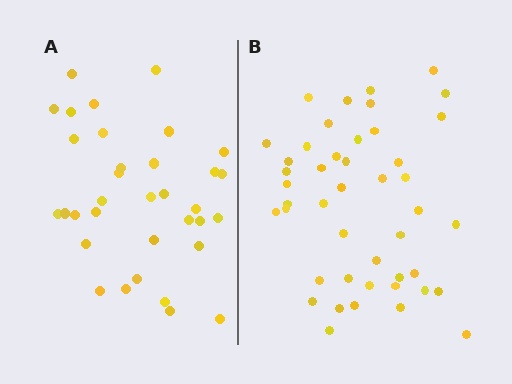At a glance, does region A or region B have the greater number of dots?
Region B (the right region) has more dots.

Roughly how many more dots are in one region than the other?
Region B has roughly 12 or so more dots than region A.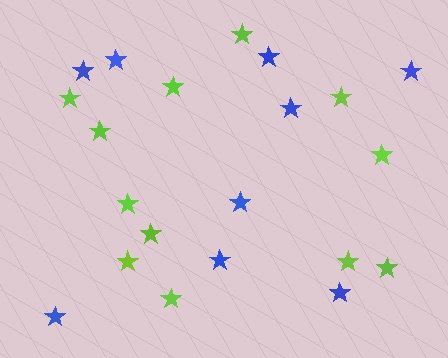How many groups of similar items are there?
There are 2 groups: one group of lime stars (12) and one group of blue stars (9).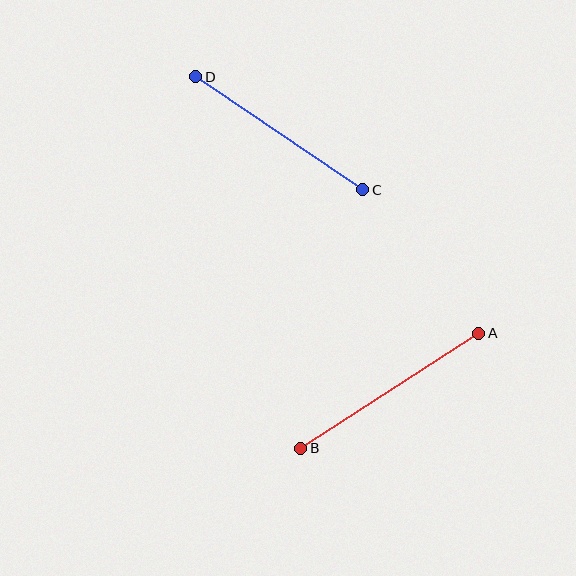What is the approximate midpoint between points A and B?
The midpoint is at approximately (390, 391) pixels.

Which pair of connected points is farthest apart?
Points A and B are farthest apart.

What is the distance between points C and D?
The distance is approximately 202 pixels.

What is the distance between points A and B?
The distance is approximately 212 pixels.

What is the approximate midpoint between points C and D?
The midpoint is at approximately (279, 133) pixels.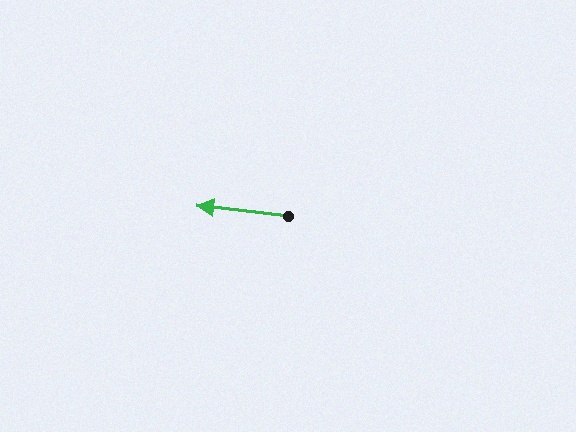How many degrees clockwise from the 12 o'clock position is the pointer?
Approximately 276 degrees.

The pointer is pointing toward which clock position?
Roughly 9 o'clock.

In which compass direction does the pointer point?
West.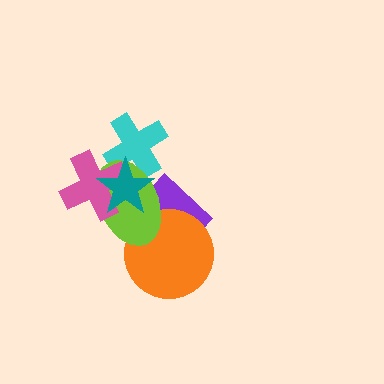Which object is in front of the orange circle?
The lime ellipse is in front of the orange circle.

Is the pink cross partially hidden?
Yes, it is partially covered by another shape.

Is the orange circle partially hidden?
Yes, it is partially covered by another shape.